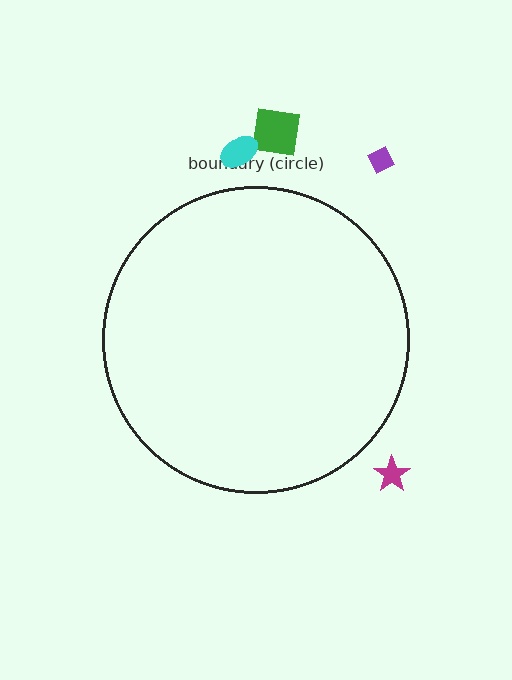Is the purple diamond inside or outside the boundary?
Outside.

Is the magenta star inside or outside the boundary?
Outside.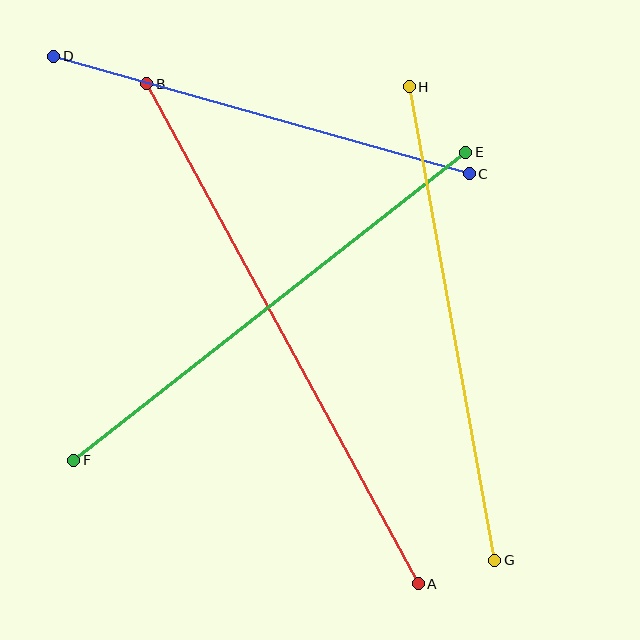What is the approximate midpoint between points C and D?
The midpoint is at approximately (261, 115) pixels.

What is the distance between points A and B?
The distance is approximately 569 pixels.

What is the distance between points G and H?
The distance is approximately 482 pixels.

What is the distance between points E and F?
The distance is approximately 499 pixels.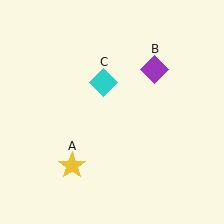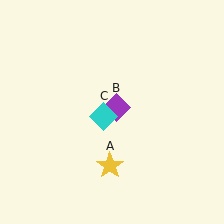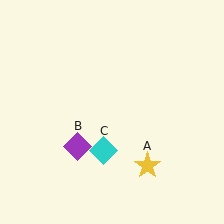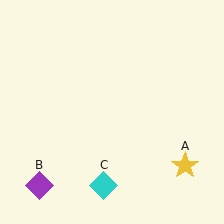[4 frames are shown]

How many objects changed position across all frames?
3 objects changed position: yellow star (object A), purple diamond (object B), cyan diamond (object C).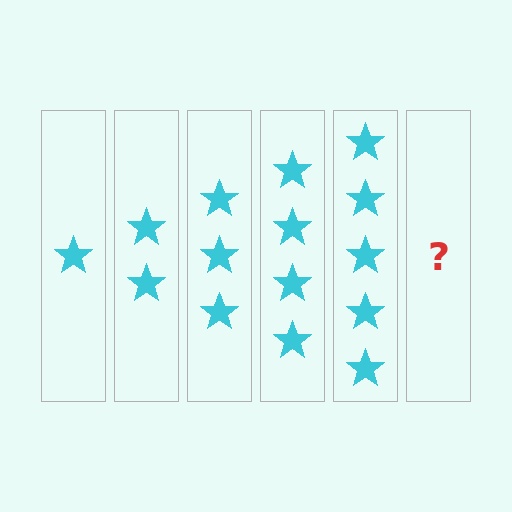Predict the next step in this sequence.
The next step is 6 stars.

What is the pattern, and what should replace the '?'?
The pattern is that each step adds one more star. The '?' should be 6 stars.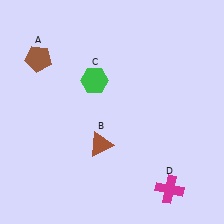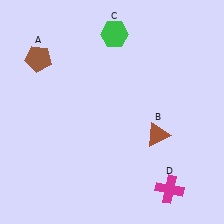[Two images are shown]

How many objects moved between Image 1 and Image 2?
2 objects moved between the two images.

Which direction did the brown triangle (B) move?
The brown triangle (B) moved right.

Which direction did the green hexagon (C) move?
The green hexagon (C) moved up.